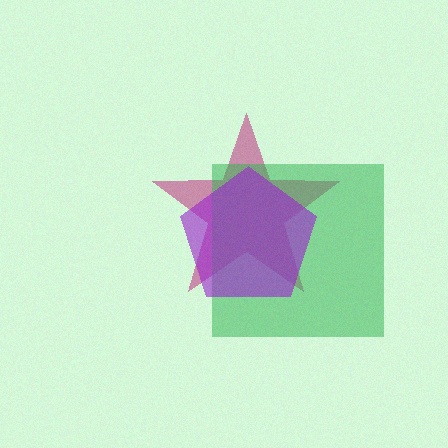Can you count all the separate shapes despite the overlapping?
Yes, there are 3 separate shapes.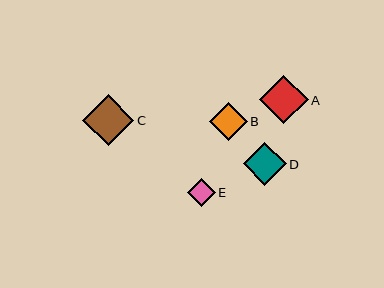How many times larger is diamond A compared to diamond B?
Diamond A is approximately 1.3 times the size of diamond B.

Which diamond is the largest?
Diamond C is the largest with a size of approximately 51 pixels.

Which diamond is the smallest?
Diamond E is the smallest with a size of approximately 28 pixels.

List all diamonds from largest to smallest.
From largest to smallest: C, A, D, B, E.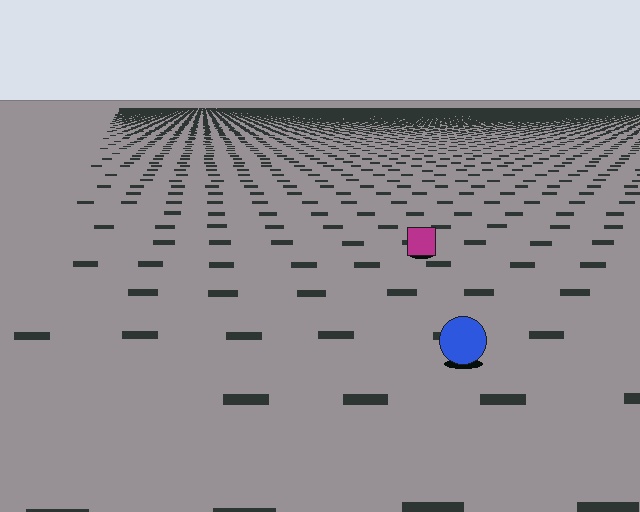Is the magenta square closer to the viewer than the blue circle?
No. The blue circle is closer — you can tell from the texture gradient: the ground texture is coarser near it.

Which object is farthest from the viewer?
The magenta square is farthest from the viewer. It appears smaller and the ground texture around it is denser.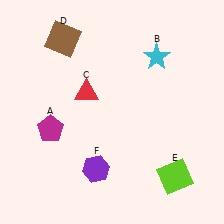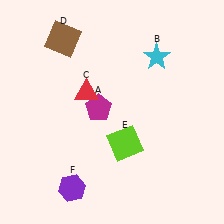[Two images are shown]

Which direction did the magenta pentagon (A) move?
The magenta pentagon (A) moved right.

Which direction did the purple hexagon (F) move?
The purple hexagon (F) moved left.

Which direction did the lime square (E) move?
The lime square (E) moved left.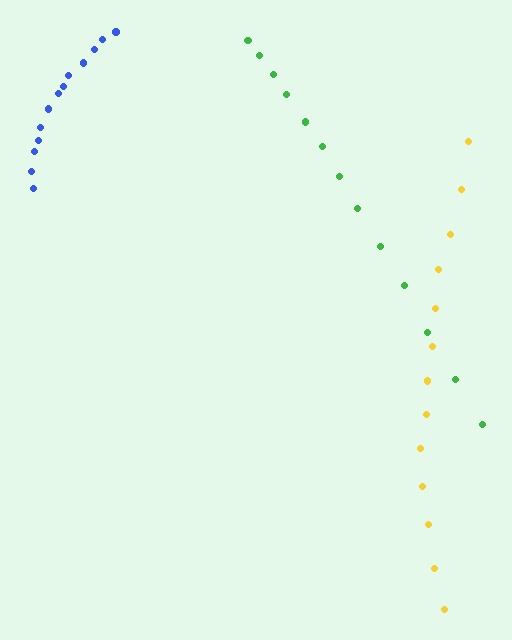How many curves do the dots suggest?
There are 3 distinct paths.